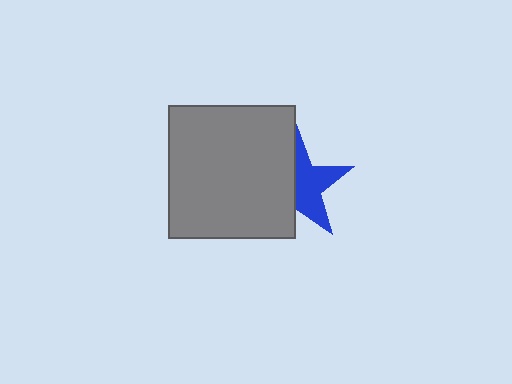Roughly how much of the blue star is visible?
About half of it is visible (roughly 53%).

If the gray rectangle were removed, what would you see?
You would see the complete blue star.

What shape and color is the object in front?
The object in front is a gray rectangle.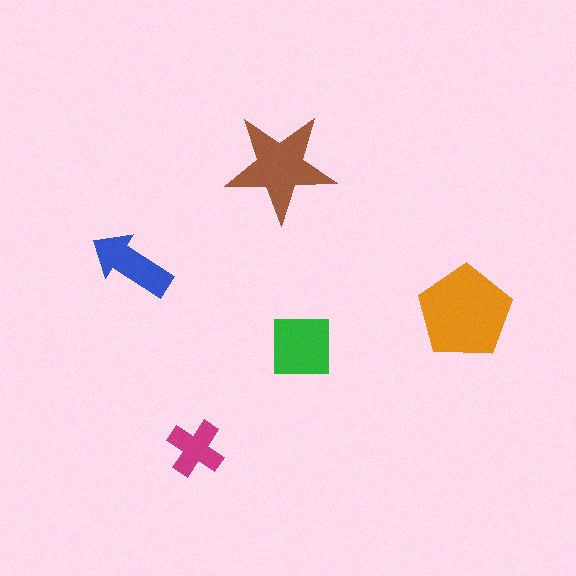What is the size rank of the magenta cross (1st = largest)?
5th.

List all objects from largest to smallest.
The orange pentagon, the brown star, the green square, the blue arrow, the magenta cross.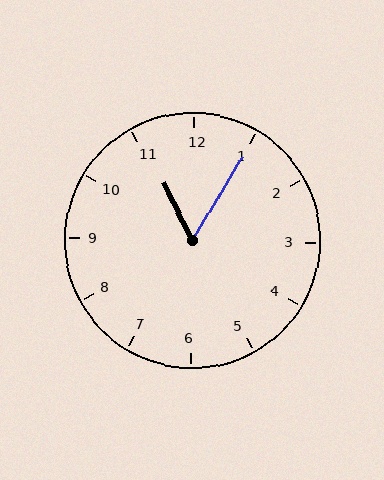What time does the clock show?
11:05.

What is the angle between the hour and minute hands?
Approximately 58 degrees.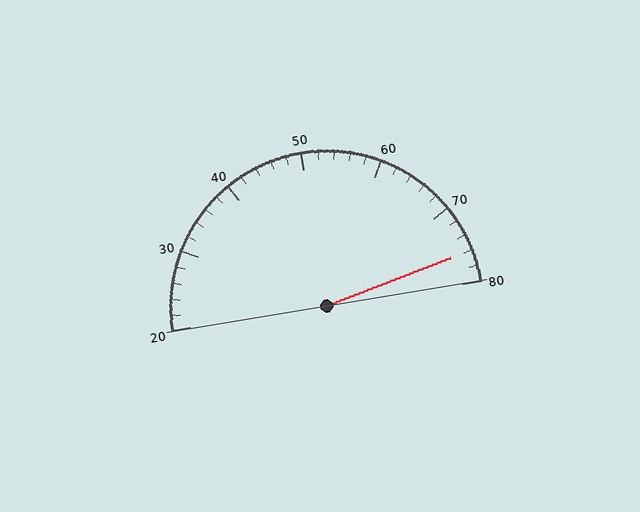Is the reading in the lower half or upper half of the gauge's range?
The reading is in the upper half of the range (20 to 80).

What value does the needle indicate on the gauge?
The needle indicates approximately 76.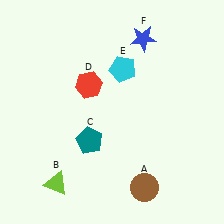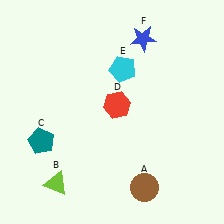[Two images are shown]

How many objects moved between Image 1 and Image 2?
2 objects moved between the two images.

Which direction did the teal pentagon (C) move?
The teal pentagon (C) moved left.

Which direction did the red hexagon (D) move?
The red hexagon (D) moved right.